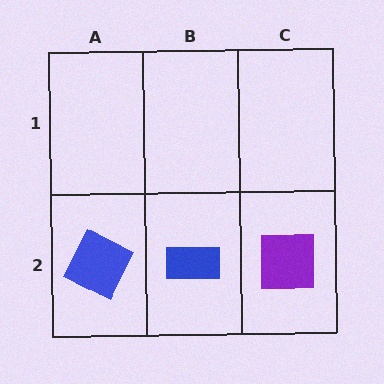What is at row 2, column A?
A blue square.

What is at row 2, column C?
A purple square.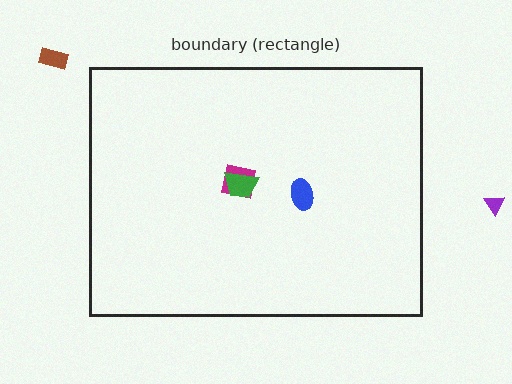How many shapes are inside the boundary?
3 inside, 2 outside.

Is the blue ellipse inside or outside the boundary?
Inside.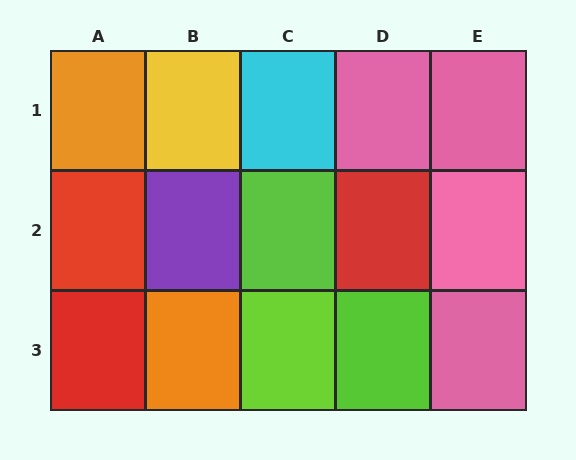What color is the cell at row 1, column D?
Pink.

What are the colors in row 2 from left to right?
Red, purple, lime, red, pink.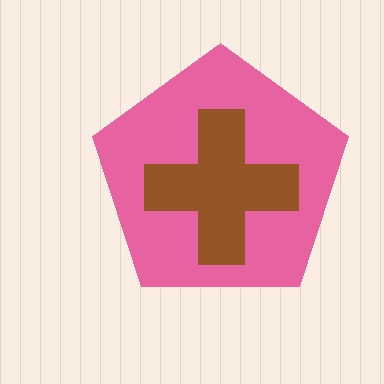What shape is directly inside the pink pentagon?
The brown cross.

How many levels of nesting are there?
2.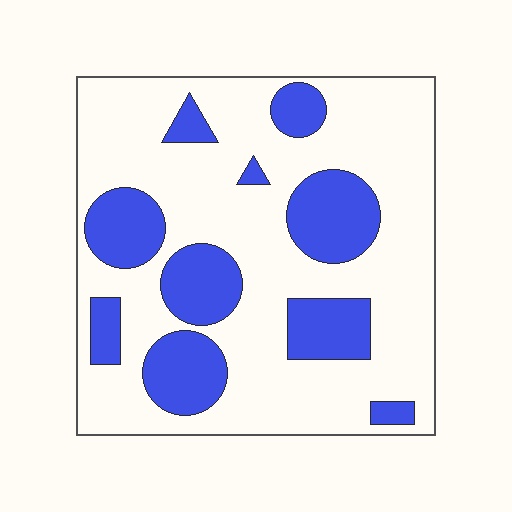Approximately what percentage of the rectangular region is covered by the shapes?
Approximately 30%.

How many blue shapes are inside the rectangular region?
10.